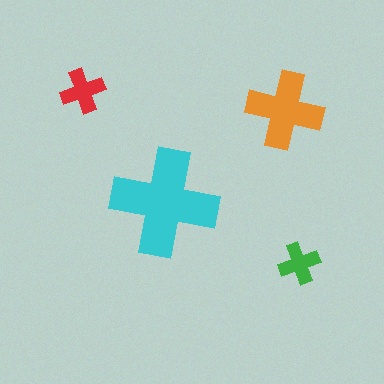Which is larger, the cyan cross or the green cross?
The cyan one.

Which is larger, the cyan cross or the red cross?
The cyan one.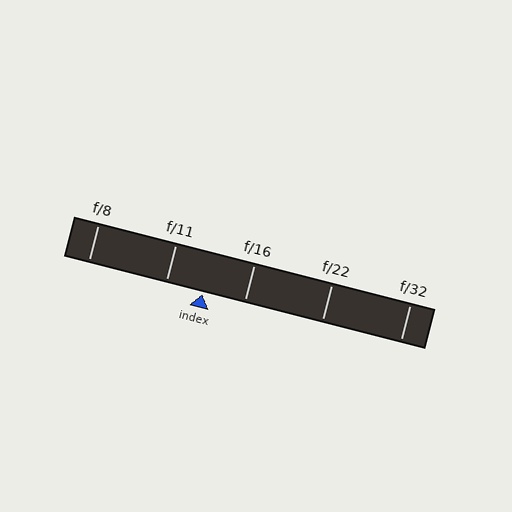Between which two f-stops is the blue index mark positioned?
The index mark is between f/11 and f/16.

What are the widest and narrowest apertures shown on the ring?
The widest aperture shown is f/8 and the narrowest is f/32.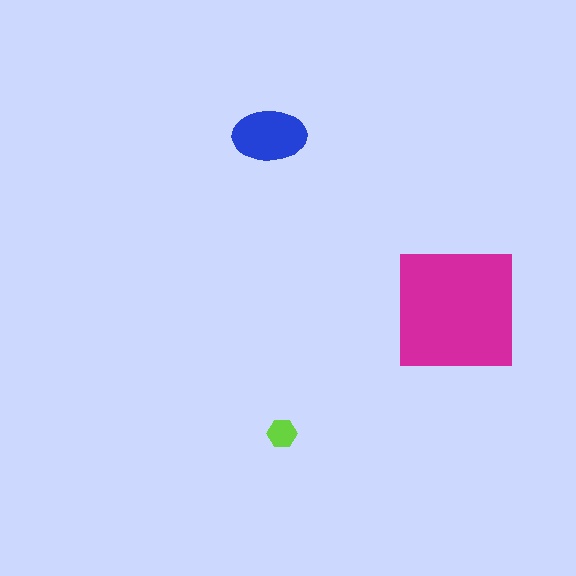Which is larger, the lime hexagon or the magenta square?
The magenta square.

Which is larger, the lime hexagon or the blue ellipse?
The blue ellipse.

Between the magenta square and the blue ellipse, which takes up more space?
The magenta square.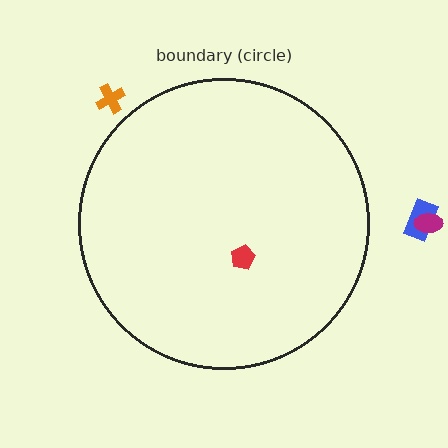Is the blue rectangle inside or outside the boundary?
Outside.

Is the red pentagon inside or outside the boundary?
Inside.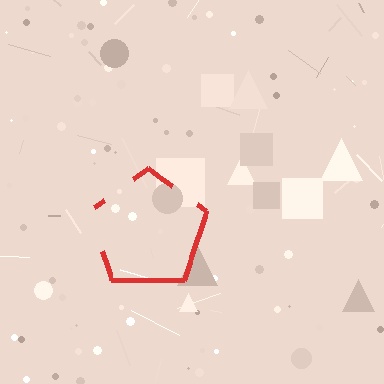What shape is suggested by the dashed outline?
The dashed outline suggests a pentagon.